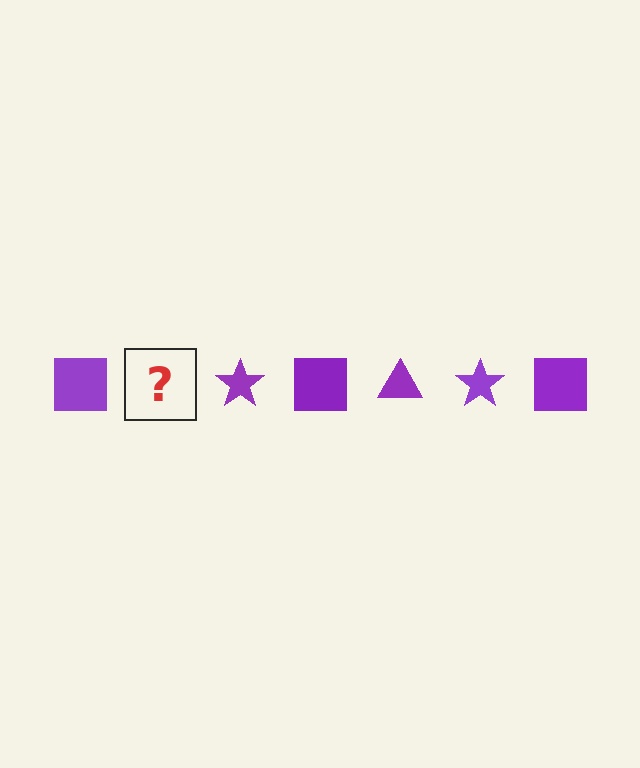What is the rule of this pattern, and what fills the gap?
The rule is that the pattern cycles through square, triangle, star shapes in purple. The gap should be filled with a purple triangle.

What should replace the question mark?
The question mark should be replaced with a purple triangle.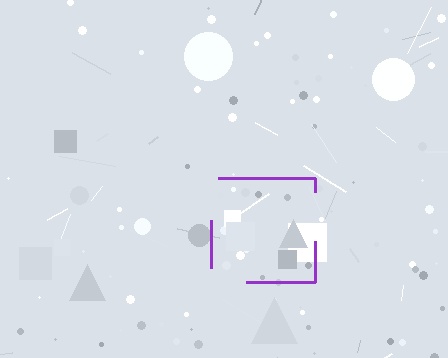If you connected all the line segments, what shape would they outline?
They would outline a square.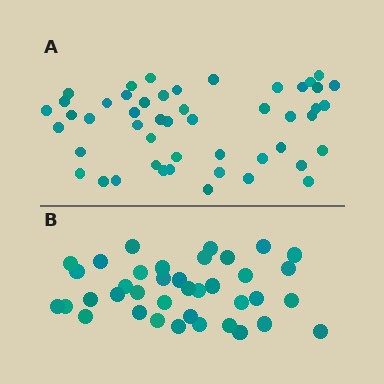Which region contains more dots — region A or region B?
Region A (the top region) has more dots.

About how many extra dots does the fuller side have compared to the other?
Region A has roughly 12 or so more dots than region B.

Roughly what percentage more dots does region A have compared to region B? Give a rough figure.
About 30% more.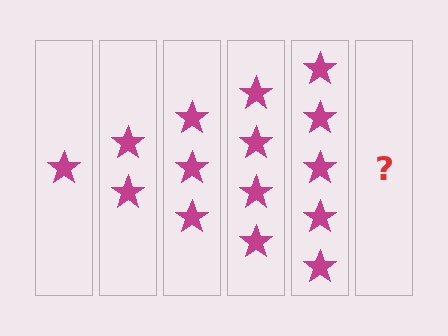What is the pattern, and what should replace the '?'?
The pattern is that each step adds one more star. The '?' should be 6 stars.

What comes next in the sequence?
The next element should be 6 stars.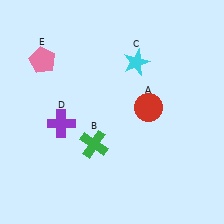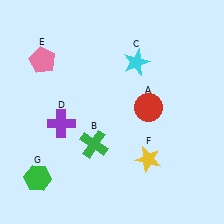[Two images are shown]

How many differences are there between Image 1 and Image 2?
There are 2 differences between the two images.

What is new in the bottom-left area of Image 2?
A green hexagon (G) was added in the bottom-left area of Image 2.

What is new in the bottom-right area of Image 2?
A yellow star (F) was added in the bottom-right area of Image 2.